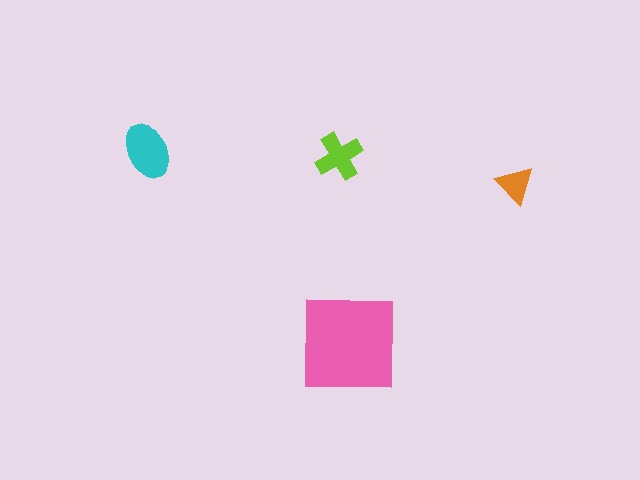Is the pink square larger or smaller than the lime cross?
Larger.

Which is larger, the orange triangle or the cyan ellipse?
The cyan ellipse.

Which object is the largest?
The pink square.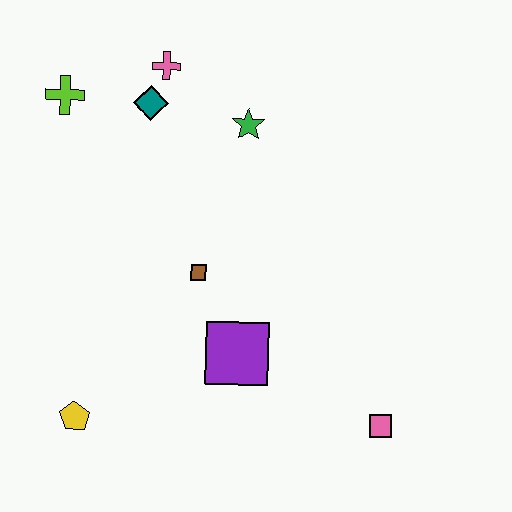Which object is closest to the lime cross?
The teal diamond is closest to the lime cross.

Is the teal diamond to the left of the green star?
Yes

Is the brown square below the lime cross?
Yes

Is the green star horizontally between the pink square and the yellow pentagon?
Yes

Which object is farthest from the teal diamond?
The pink square is farthest from the teal diamond.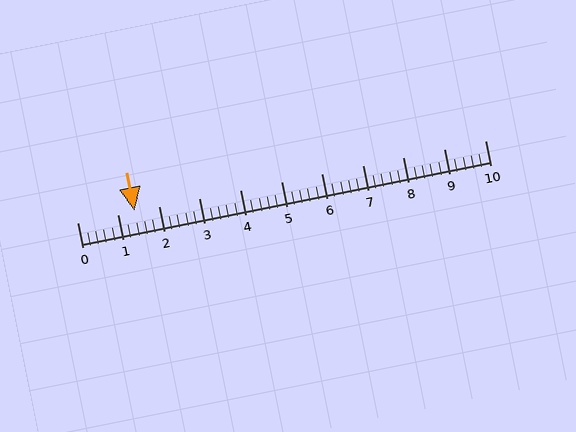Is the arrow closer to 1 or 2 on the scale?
The arrow is closer to 1.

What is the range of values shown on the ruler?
The ruler shows values from 0 to 10.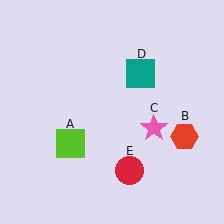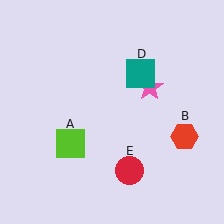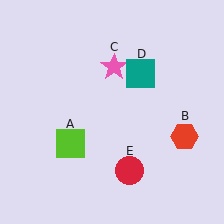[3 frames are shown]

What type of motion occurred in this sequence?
The pink star (object C) rotated counterclockwise around the center of the scene.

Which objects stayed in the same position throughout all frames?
Lime square (object A) and red hexagon (object B) and teal square (object D) and red circle (object E) remained stationary.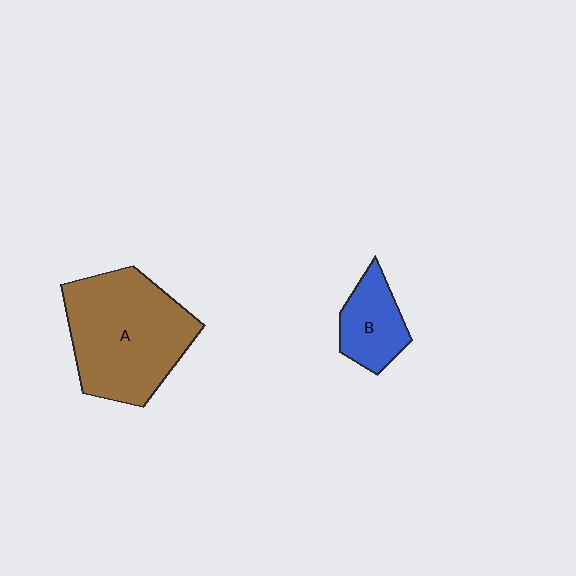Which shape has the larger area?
Shape A (brown).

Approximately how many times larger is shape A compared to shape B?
Approximately 2.6 times.